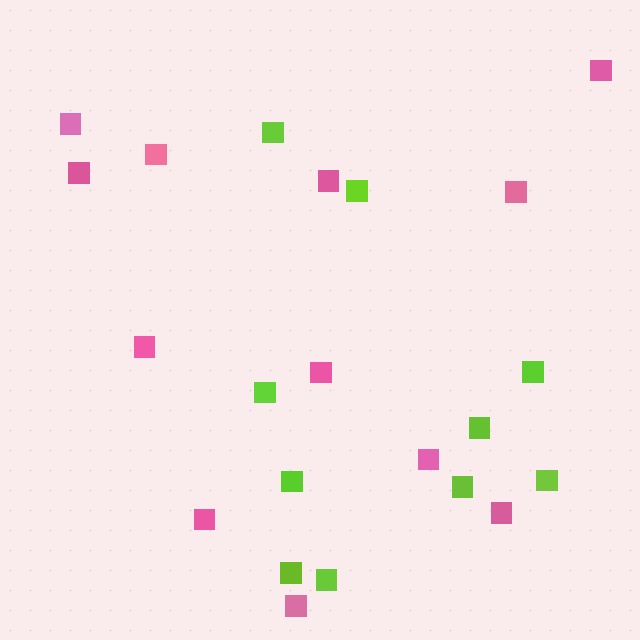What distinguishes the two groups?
There are 2 groups: one group of pink squares (12) and one group of lime squares (10).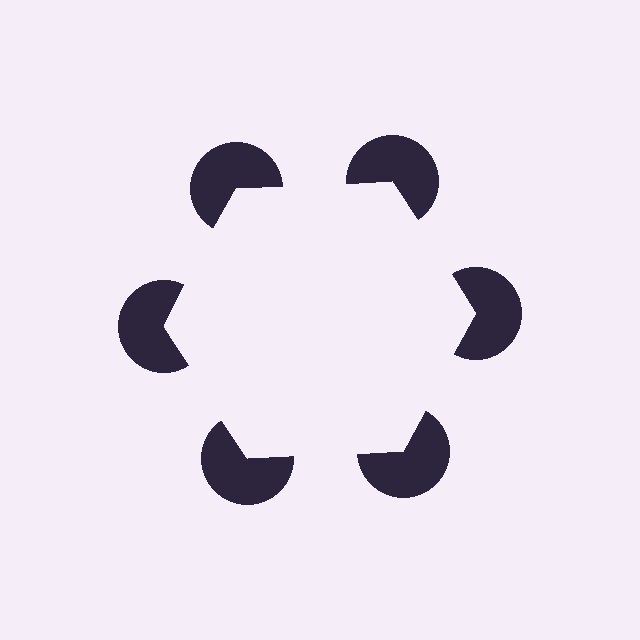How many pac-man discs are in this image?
There are 6 — one at each vertex of the illusory hexagon.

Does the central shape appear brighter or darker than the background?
It typically appears slightly brighter than the background, even though no actual brightness change is drawn.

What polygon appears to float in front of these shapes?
An illusory hexagon — its edges are inferred from the aligned wedge cuts in the pac-man discs, not physically drawn.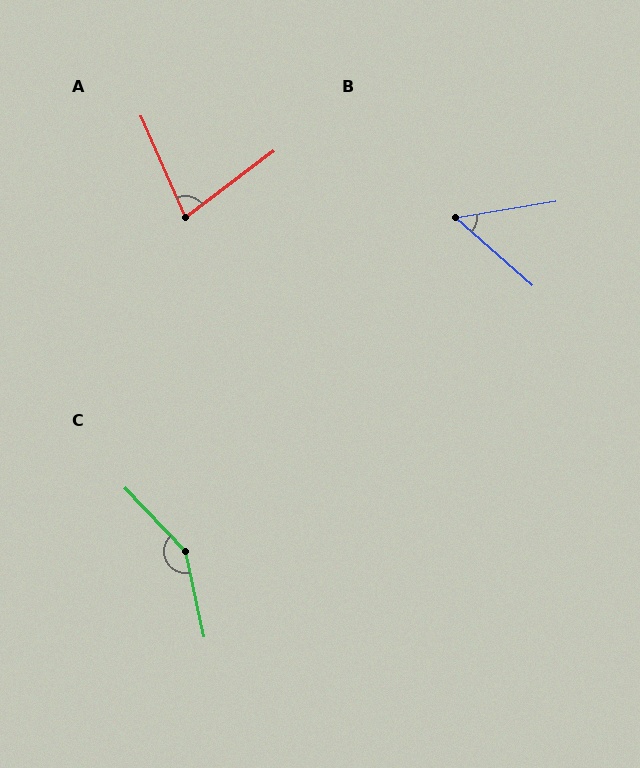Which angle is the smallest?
B, at approximately 50 degrees.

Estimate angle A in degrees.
Approximately 76 degrees.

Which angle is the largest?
C, at approximately 149 degrees.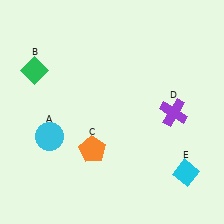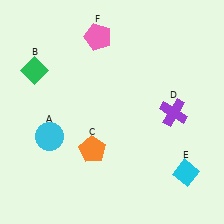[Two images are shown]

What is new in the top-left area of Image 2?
A pink pentagon (F) was added in the top-left area of Image 2.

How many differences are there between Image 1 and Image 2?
There is 1 difference between the two images.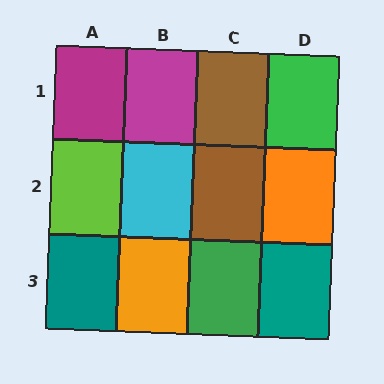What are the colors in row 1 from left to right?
Magenta, magenta, brown, green.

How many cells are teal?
2 cells are teal.